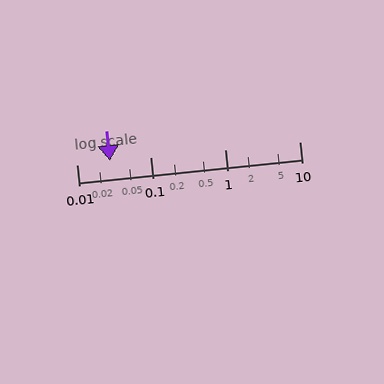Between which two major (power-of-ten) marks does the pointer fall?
The pointer is between 0.01 and 0.1.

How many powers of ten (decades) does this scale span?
The scale spans 3 decades, from 0.01 to 10.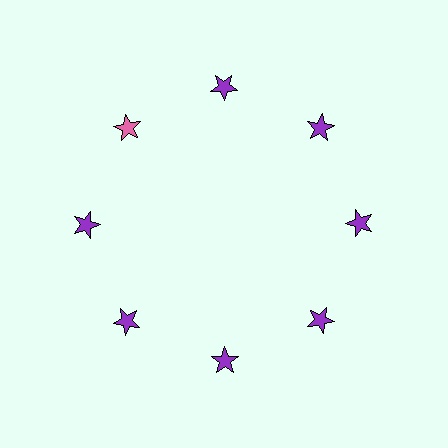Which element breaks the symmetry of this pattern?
The pink star at roughly the 10 o'clock position breaks the symmetry. All other shapes are purple stars.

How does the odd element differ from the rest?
It has a different color: pink instead of purple.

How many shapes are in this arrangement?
There are 8 shapes arranged in a ring pattern.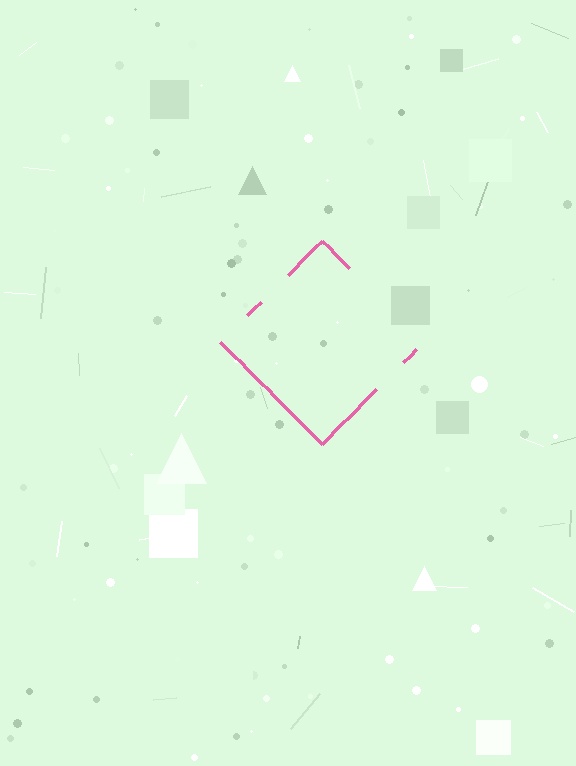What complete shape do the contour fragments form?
The contour fragments form a diamond.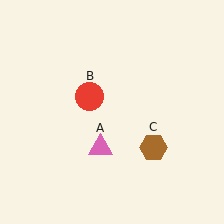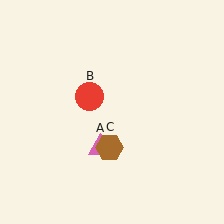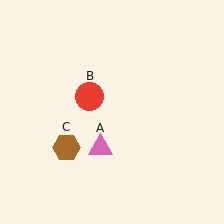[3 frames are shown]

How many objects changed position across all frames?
1 object changed position: brown hexagon (object C).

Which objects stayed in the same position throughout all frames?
Pink triangle (object A) and red circle (object B) remained stationary.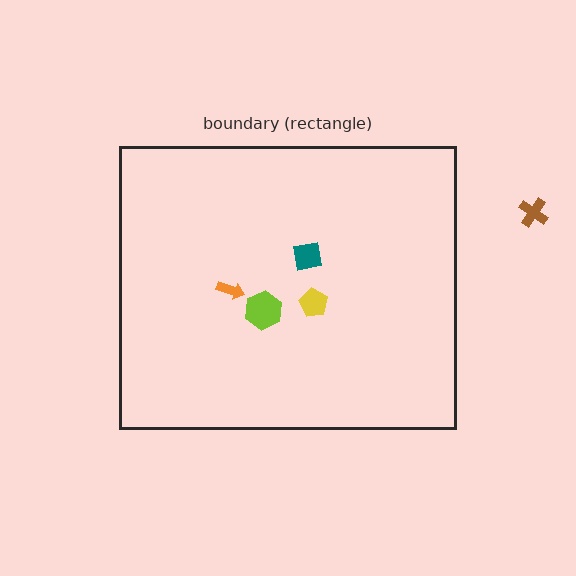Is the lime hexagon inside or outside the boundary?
Inside.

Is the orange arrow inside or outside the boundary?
Inside.